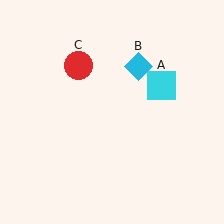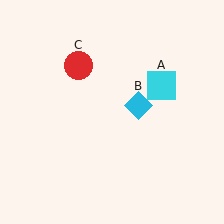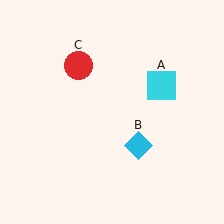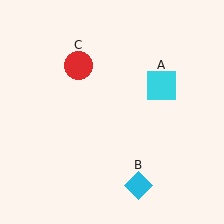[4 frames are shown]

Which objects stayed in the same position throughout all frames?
Cyan square (object A) and red circle (object C) remained stationary.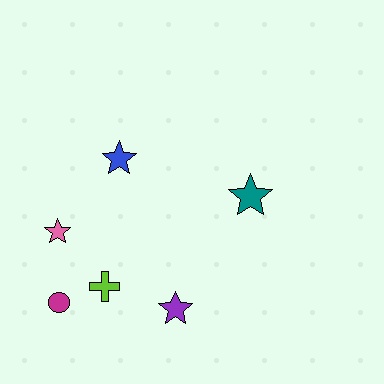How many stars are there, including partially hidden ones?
There are 4 stars.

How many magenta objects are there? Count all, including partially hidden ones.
There is 1 magenta object.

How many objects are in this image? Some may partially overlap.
There are 6 objects.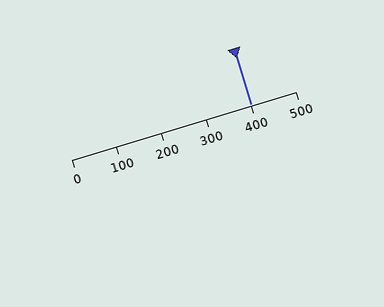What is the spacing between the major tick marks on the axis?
The major ticks are spaced 100 apart.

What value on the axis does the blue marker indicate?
The marker indicates approximately 400.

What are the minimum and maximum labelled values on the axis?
The axis runs from 0 to 500.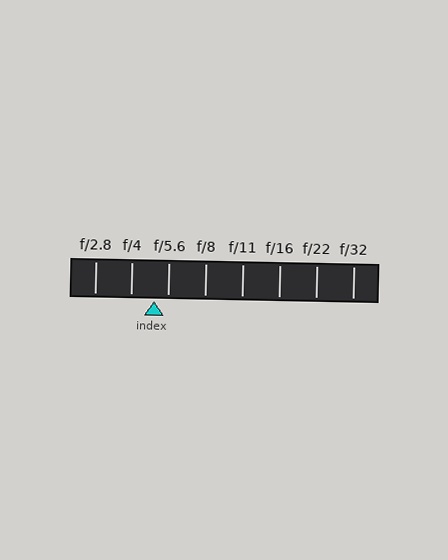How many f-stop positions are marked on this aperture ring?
There are 8 f-stop positions marked.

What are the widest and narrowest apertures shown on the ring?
The widest aperture shown is f/2.8 and the narrowest is f/32.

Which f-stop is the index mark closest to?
The index mark is closest to f/5.6.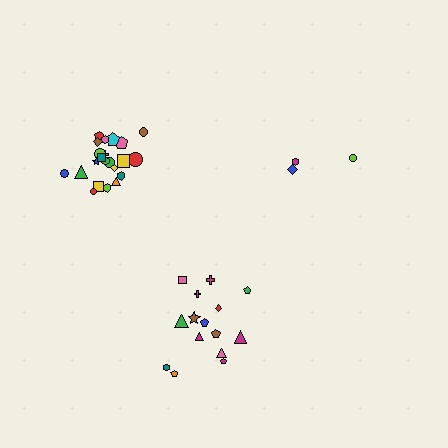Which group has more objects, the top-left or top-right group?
The top-left group.